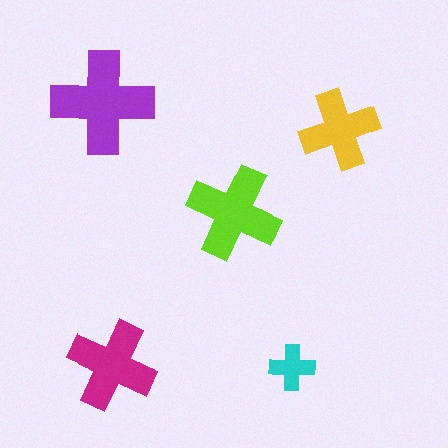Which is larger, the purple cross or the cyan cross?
The purple one.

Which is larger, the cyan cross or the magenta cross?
The magenta one.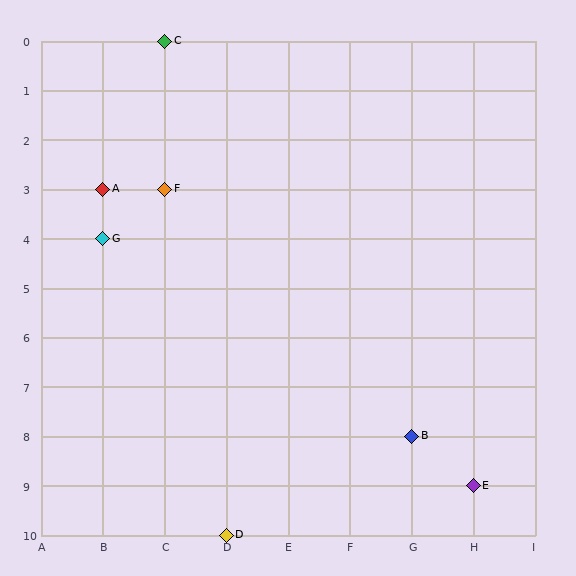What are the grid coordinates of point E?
Point E is at grid coordinates (H, 9).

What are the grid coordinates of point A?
Point A is at grid coordinates (B, 3).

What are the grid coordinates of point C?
Point C is at grid coordinates (C, 0).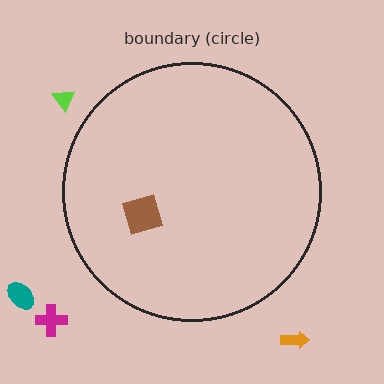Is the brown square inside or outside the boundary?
Inside.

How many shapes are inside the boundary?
1 inside, 4 outside.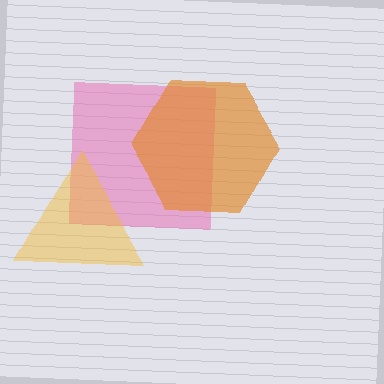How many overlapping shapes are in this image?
There are 3 overlapping shapes in the image.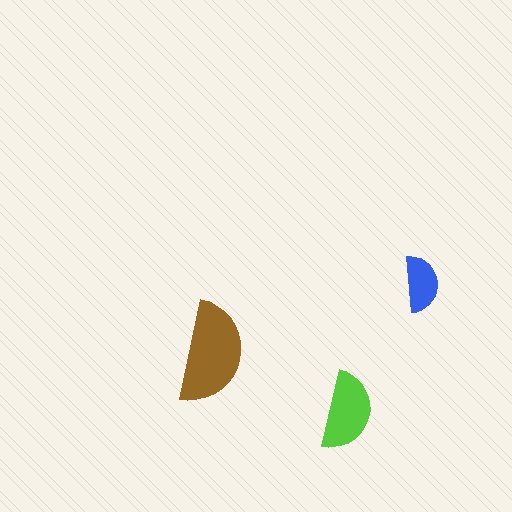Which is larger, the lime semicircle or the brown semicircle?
The brown one.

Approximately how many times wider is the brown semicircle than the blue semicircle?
About 2 times wider.